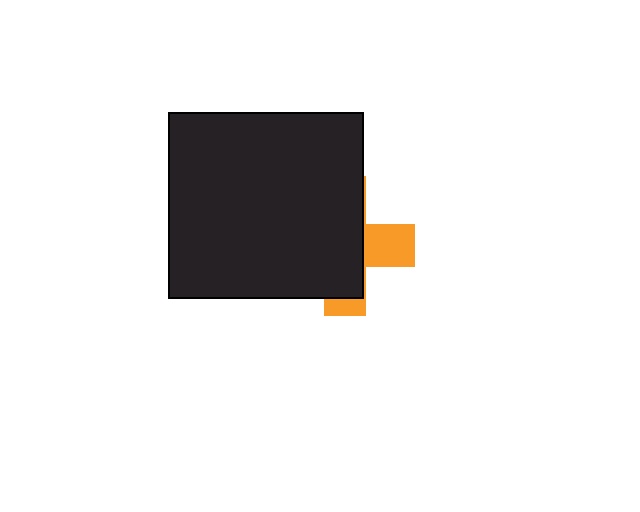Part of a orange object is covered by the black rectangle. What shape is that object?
It is a cross.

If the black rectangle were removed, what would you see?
You would see the complete orange cross.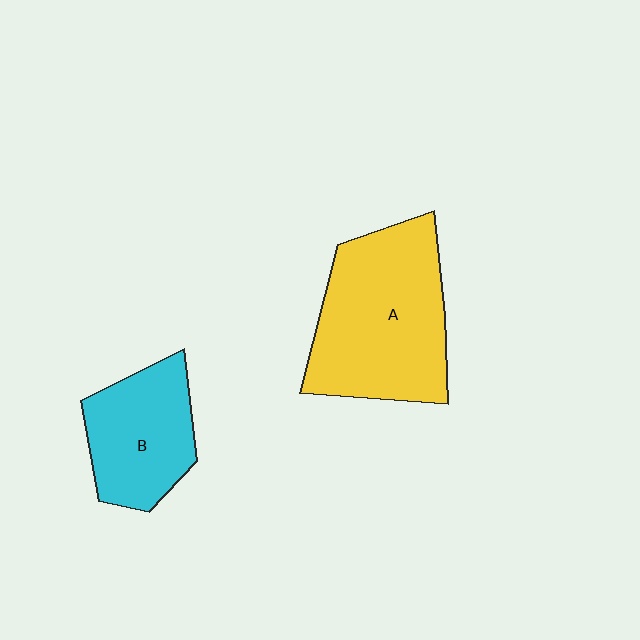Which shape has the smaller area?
Shape B (cyan).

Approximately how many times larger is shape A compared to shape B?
Approximately 1.6 times.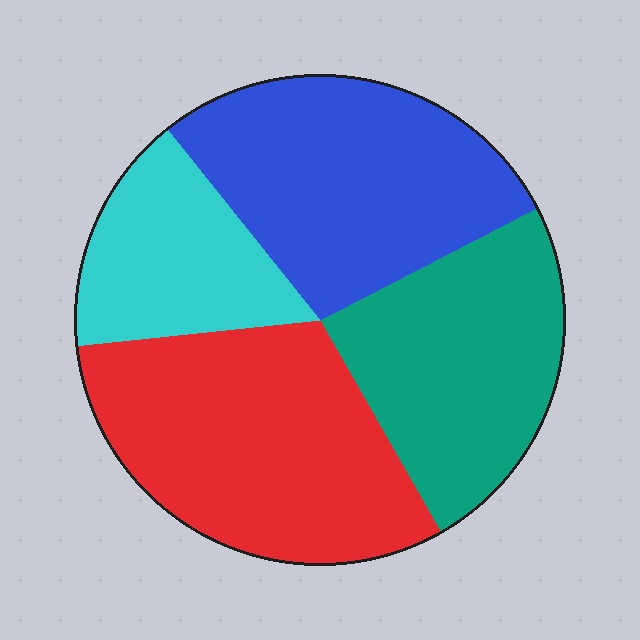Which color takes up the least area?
Cyan, at roughly 15%.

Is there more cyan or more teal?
Teal.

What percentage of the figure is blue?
Blue covers about 30% of the figure.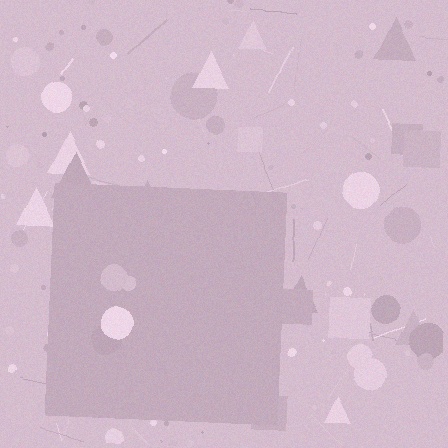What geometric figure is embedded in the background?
A square is embedded in the background.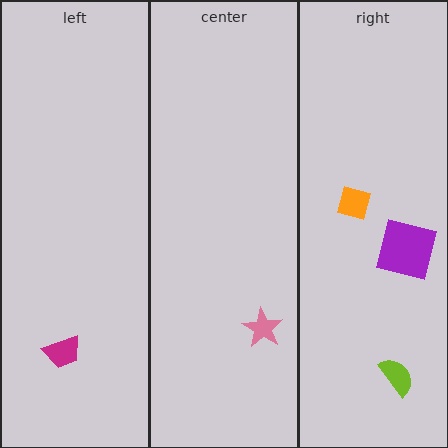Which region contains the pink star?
The center region.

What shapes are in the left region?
The magenta trapezoid.